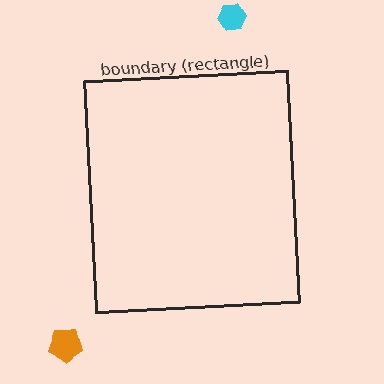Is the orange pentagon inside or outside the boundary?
Outside.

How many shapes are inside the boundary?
0 inside, 2 outside.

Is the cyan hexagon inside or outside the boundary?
Outside.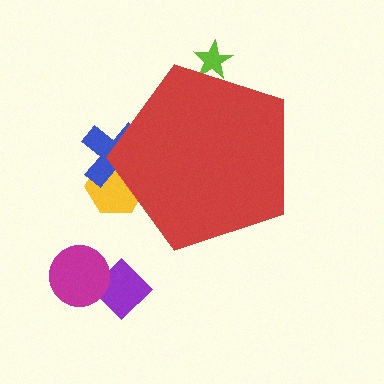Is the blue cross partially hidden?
Yes, the blue cross is partially hidden behind the red pentagon.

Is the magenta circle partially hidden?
No, the magenta circle is fully visible.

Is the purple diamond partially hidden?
No, the purple diamond is fully visible.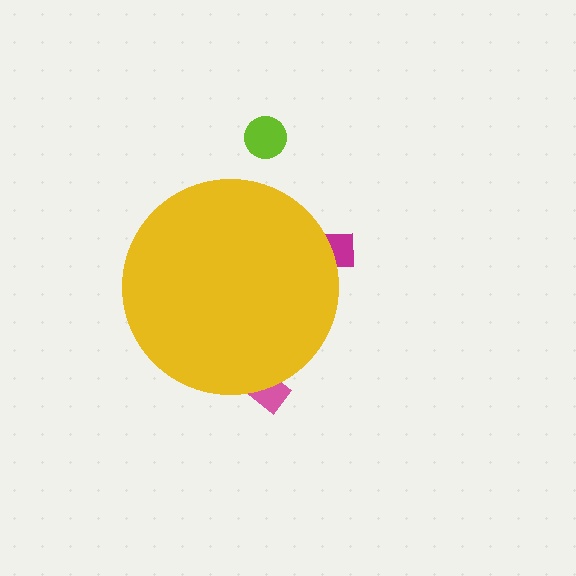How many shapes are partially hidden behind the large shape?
2 shapes are partially hidden.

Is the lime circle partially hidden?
No, the lime circle is fully visible.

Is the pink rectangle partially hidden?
Yes, the pink rectangle is partially hidden behind the yellow circle.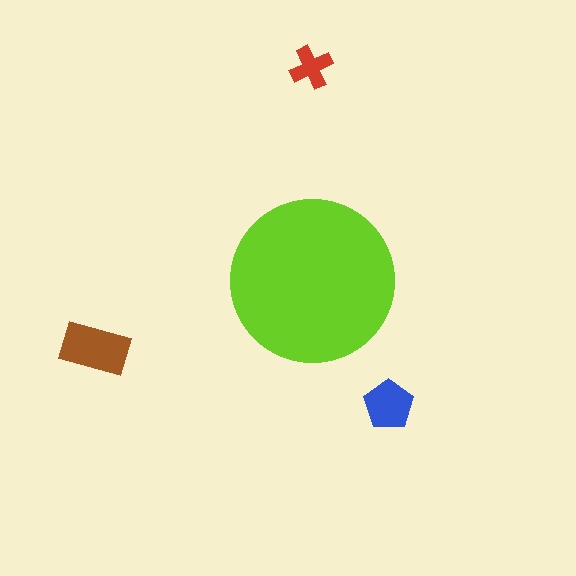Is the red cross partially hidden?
No, the red cross is fully visible.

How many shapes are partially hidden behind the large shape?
0 shapes are partially hidden.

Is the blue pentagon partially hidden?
No, the blue pentagon is fully visible.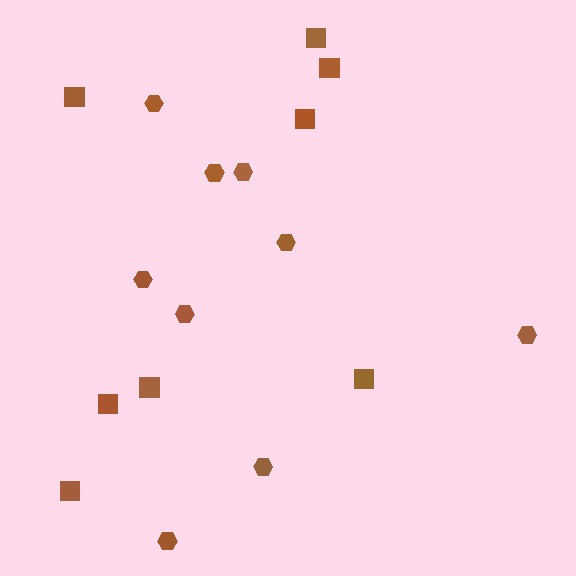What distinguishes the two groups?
There are 2 groups: one group of squares (8) and one group of hexagons (9).